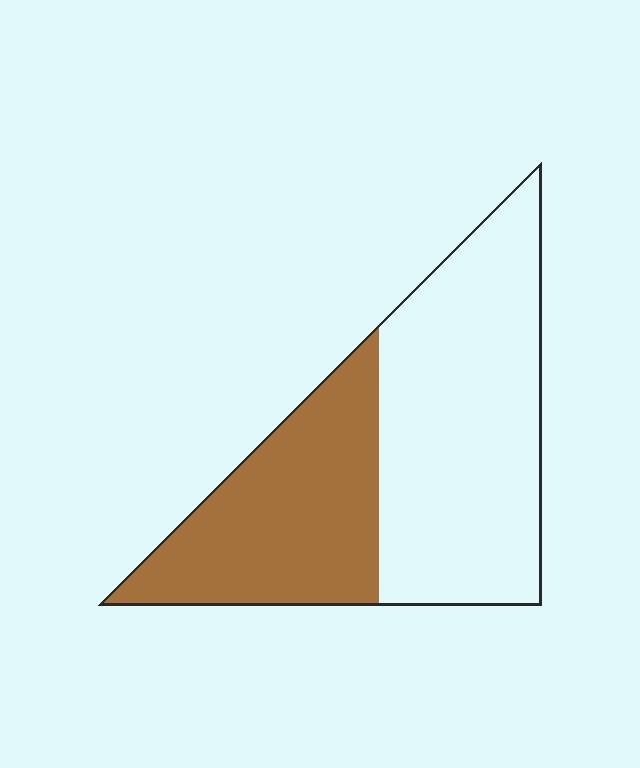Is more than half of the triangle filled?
No.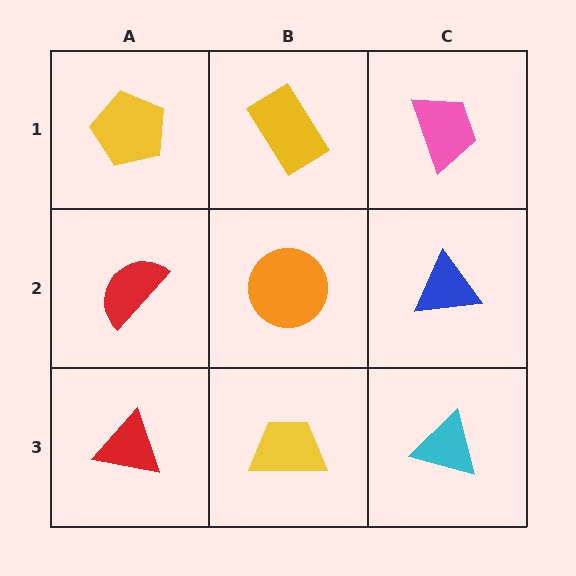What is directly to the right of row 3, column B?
A cyan triangle.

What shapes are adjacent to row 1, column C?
A blue triangle (row 2, column C), a yellow rectangle (row 1, column B).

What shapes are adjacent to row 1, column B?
An orange circle (row 2, column B), a yellow pentagon (row 1, column A), a pink trapezoid (row 1, column C).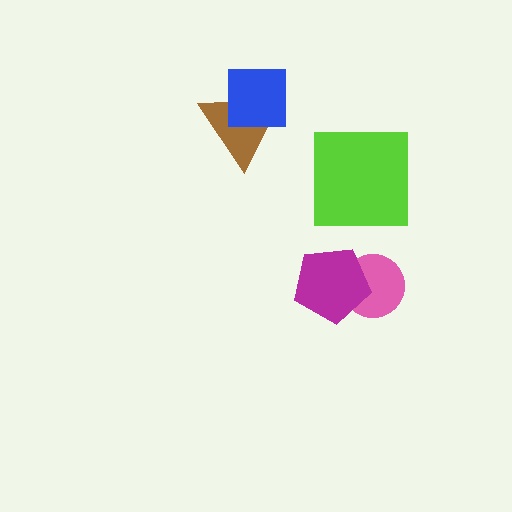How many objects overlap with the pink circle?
1 object overlaps with the pink circle.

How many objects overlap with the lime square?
0 objects overlap with the lime square.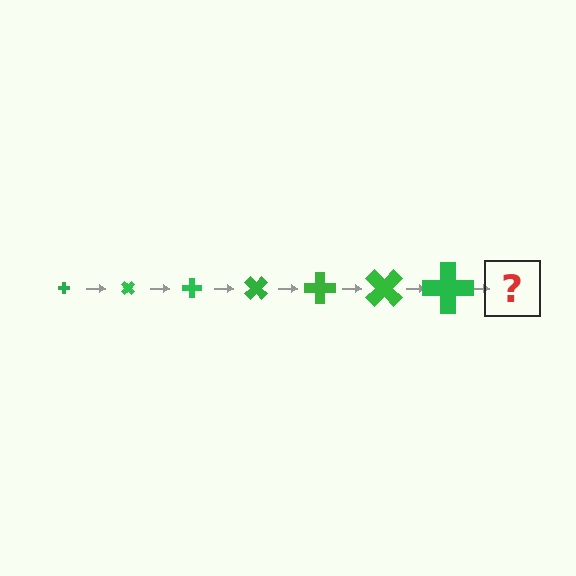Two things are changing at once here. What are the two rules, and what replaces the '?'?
The two rules are that the cross grows larger each step and it rotates 45 degrees each step. The '?' should be a cross, larger than the previous one and rotated 315 degrees from the start.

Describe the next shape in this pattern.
It should be a cross, larger than the previous one and rotated 315 degrees from the start.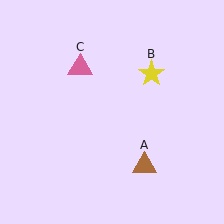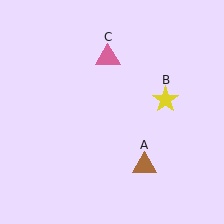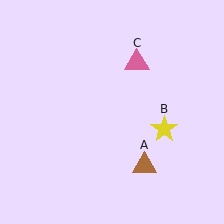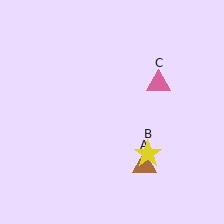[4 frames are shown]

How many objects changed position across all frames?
2 objects changed position: yellow star (object B), pink triangle (object C).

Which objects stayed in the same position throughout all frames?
Brown triangle (object A) remained stationary.